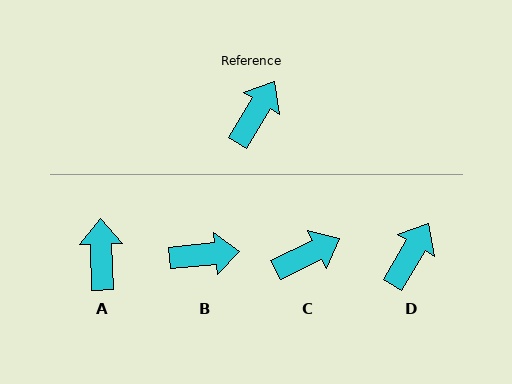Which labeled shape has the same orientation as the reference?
D.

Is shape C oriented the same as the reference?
No, it is off by about 33 degrees.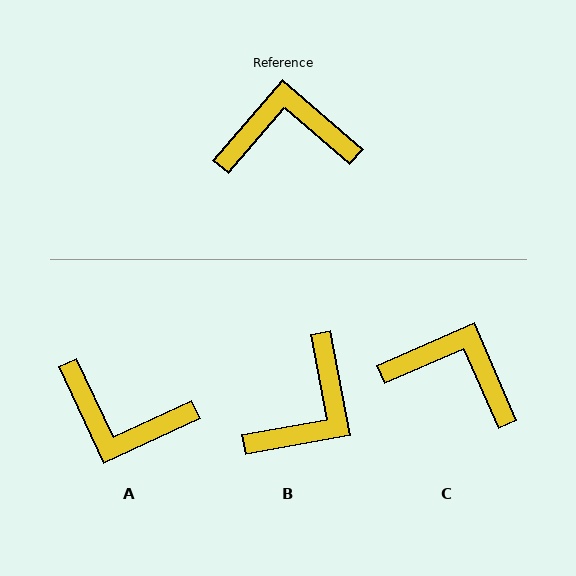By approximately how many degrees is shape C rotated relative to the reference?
Approximately 26 degrees clockwise.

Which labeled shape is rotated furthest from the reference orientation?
A, about 156 degrees away.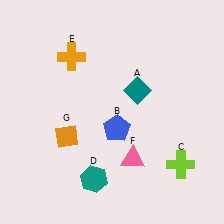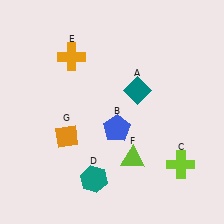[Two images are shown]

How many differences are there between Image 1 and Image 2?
There is 1 difference between the two images.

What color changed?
The triangle (F) changed from pink in Image 1 to lime in Image 2.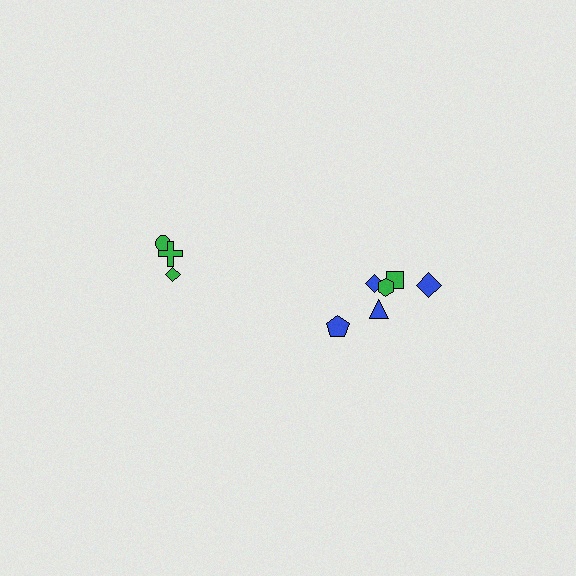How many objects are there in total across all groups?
There are 9 objects.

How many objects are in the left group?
There are 3 objects.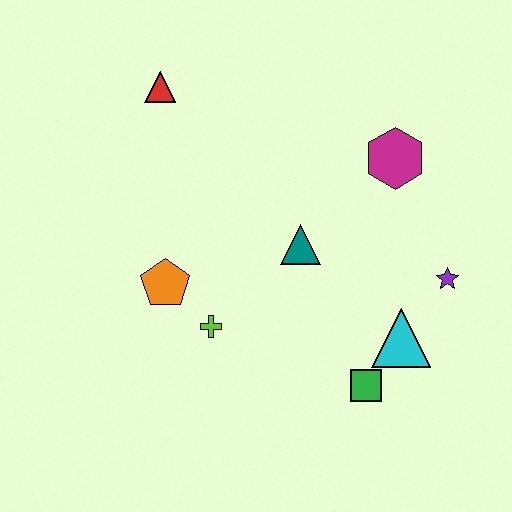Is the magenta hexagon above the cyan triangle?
Yes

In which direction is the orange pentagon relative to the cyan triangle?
The orange pentagon is to the left of the cyan triangle.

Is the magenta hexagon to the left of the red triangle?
No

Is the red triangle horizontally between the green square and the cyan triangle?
No